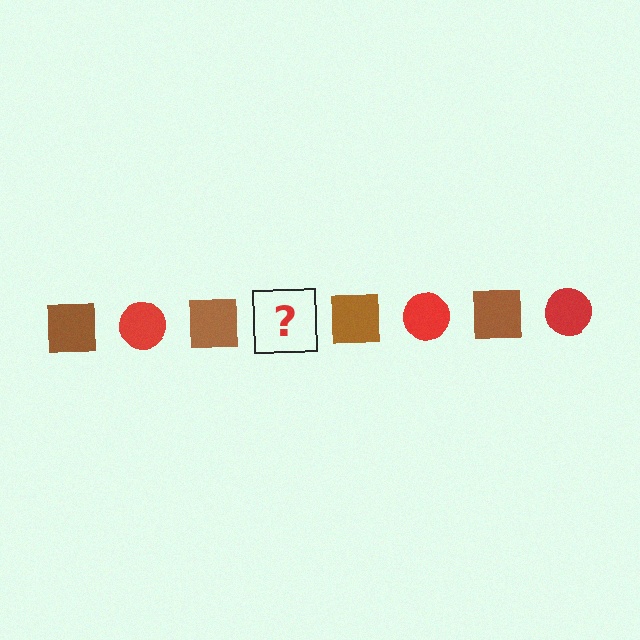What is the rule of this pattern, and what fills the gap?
The rule is that the pattern alternates between brown square and red circle. The gap should be filled with a red circle.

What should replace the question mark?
The question mark should be replaced with a red circle.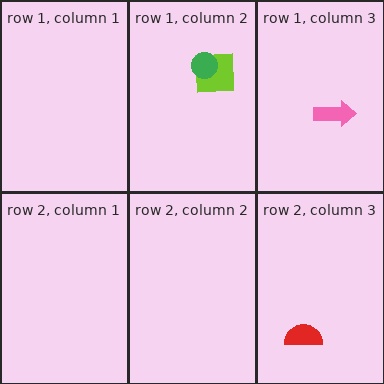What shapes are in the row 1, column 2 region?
The lime square, the green circle.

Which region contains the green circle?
The row 1, column 2 region.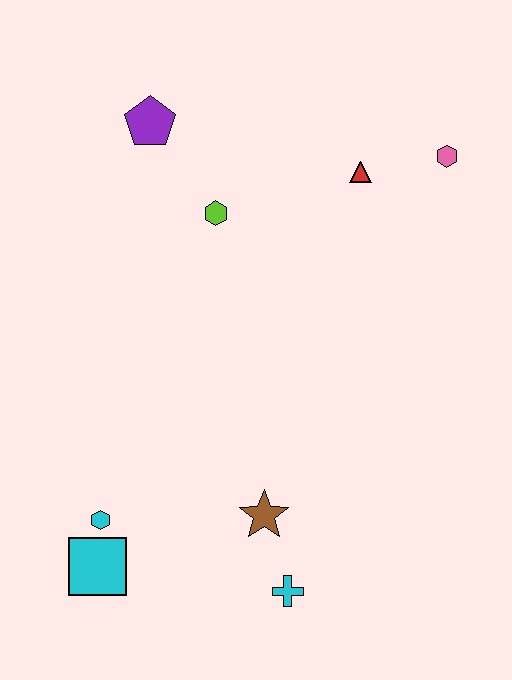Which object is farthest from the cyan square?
The pink hexagon is farthest from the cyan square.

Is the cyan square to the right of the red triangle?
No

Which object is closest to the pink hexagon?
The red triangle is closest to the pink hexagon.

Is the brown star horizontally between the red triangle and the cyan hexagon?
Yes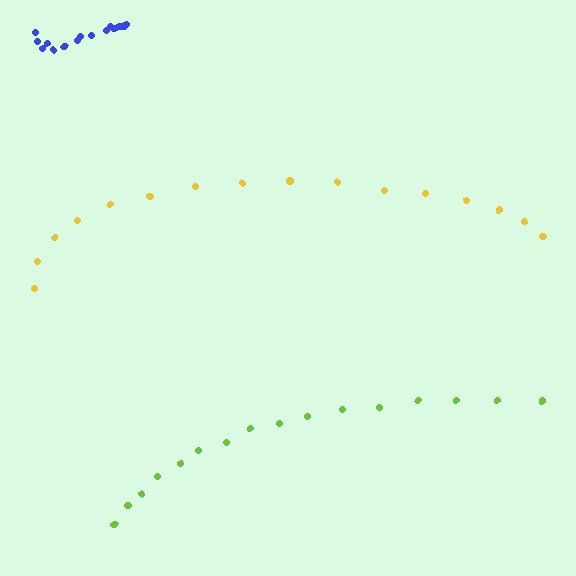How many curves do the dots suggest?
There are 3 distinct paths.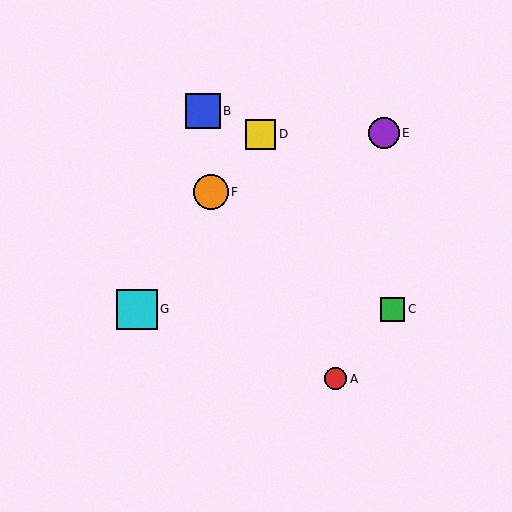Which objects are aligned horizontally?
Objects C, G are aligned horizontally.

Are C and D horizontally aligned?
No, C is at y≈309 and D is at y≈134.